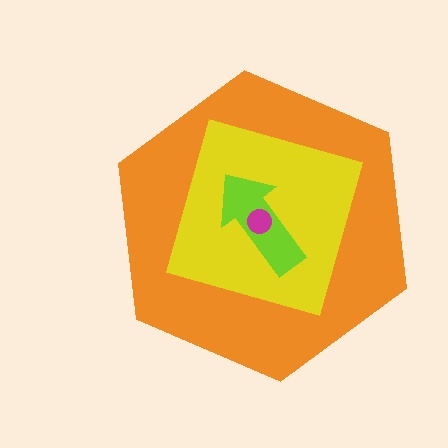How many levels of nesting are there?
4.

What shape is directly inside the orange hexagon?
The yellow square.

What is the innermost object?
The magenta circle.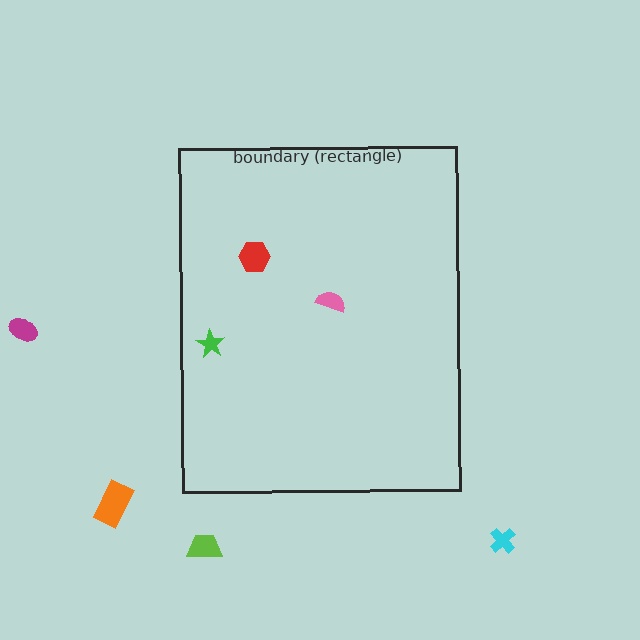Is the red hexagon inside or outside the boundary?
Inside.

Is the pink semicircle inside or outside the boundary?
Inside.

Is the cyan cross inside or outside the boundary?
Outside.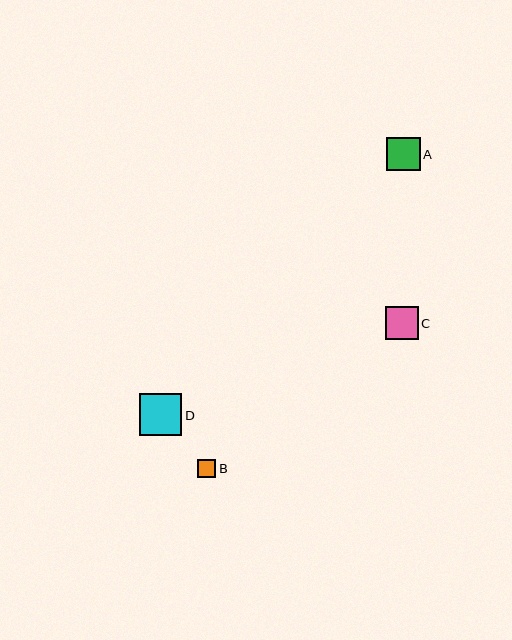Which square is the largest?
Square D is the largest with a size of approximately 42 pixels.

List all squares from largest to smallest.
From largest to smallest: D, A, C, B.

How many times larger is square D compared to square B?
Square D is approximately 2.3 times the size of square B.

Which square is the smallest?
Square B is the smallest with a size of approximately 18 pixels.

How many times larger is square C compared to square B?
Square C is approximately 1.8 times the size of square B.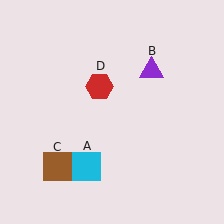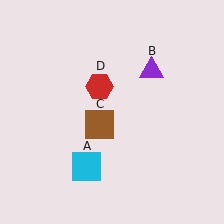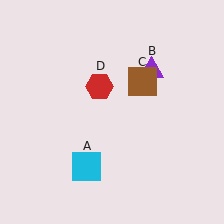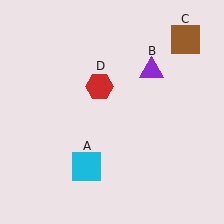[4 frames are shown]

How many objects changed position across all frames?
1 object changed position: brown square (object C).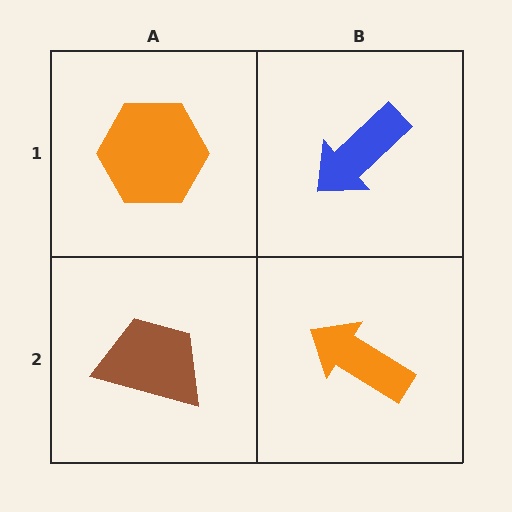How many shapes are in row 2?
2 shapes.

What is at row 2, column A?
A brown trapezoid.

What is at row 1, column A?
An orange hexagon.